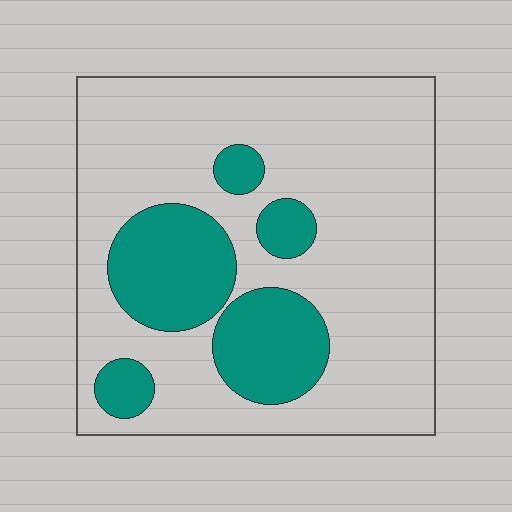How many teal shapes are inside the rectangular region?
5.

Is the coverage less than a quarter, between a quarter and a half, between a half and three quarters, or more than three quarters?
Less than a quarter.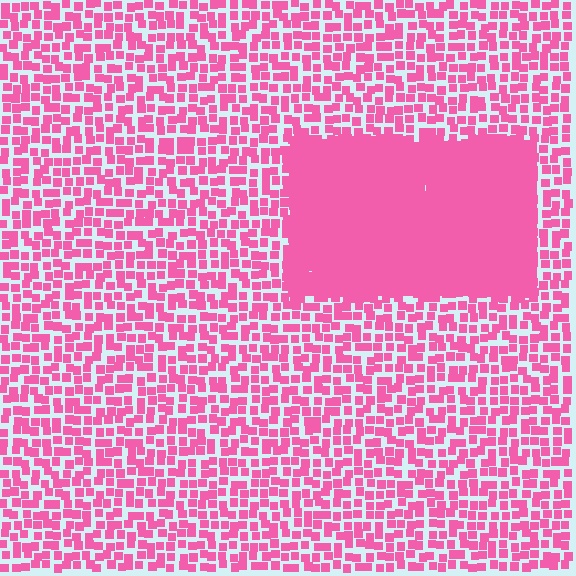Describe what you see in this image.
The image contains small pink elements arranged at two different densities. A rectangle-shaped region is visible where the elements are more densely packed than the surrounding area.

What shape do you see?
I see a rectangle.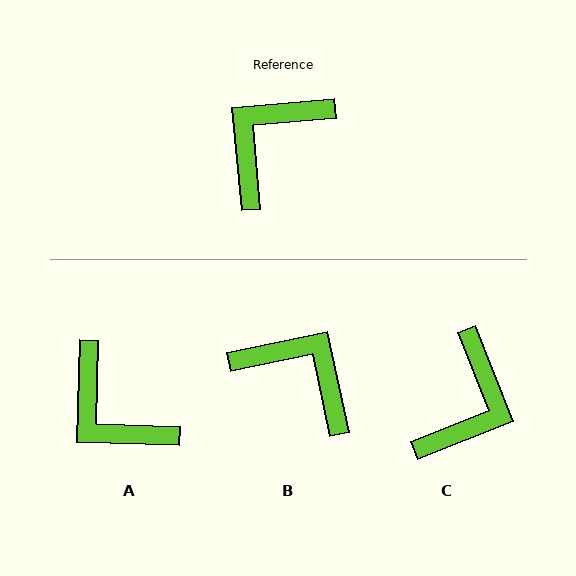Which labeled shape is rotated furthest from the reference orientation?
C, about 164 degrees away.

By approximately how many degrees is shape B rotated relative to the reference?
Approximately 83 degrees clockwise.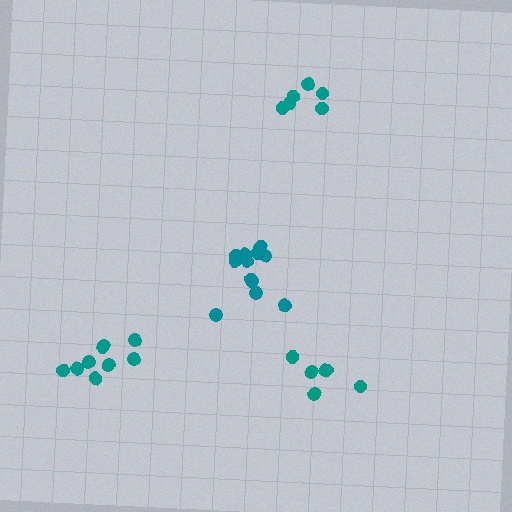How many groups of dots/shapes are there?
There are 4 groups.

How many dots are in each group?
Group 1: 12 dots, Group 2: 6 dots, Group 3: 9 dots, Group 4: 6 dots (33 total).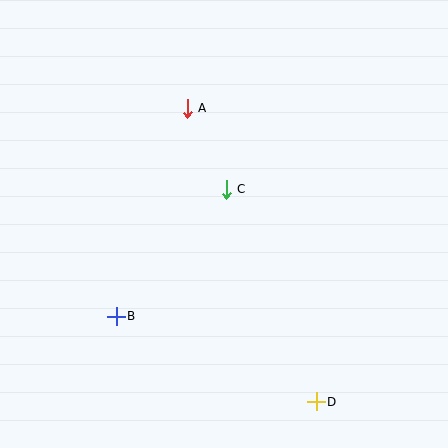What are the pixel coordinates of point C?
Point C is at (226, 189).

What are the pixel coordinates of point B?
Point B is at (116, 316).